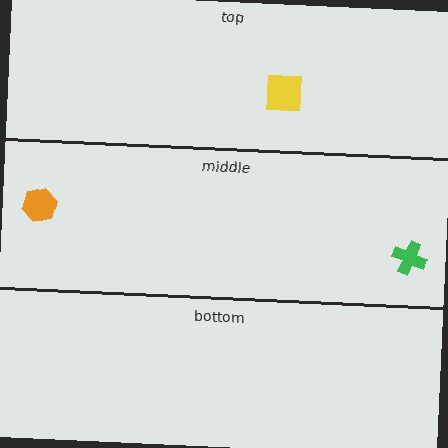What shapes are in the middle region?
The green cross, the orange hexagon.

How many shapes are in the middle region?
2.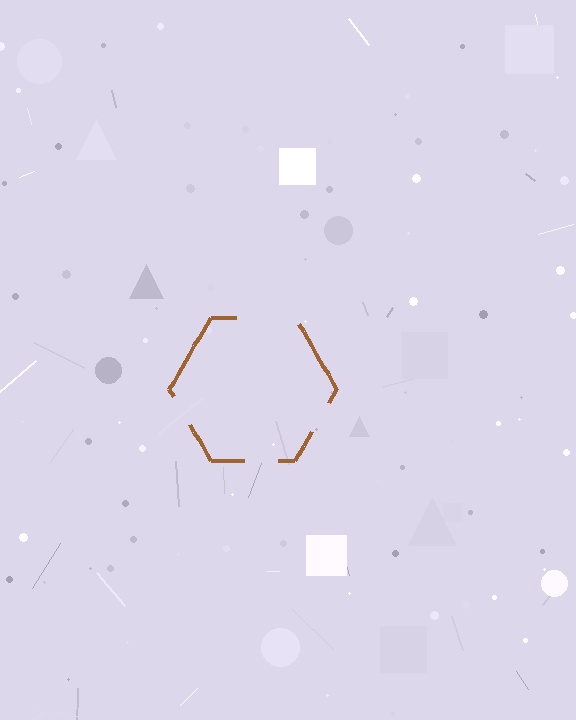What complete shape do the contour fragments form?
The contour fragments form a hexagon.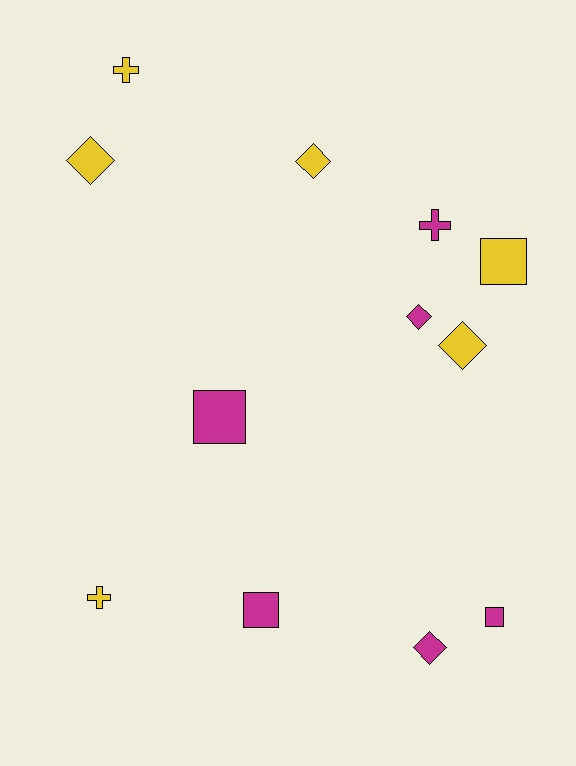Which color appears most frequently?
Yellow, with 6 objects.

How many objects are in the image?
There are 12 objects.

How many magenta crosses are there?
There is 1 magenta cross.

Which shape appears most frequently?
Diamond, with 5 objects.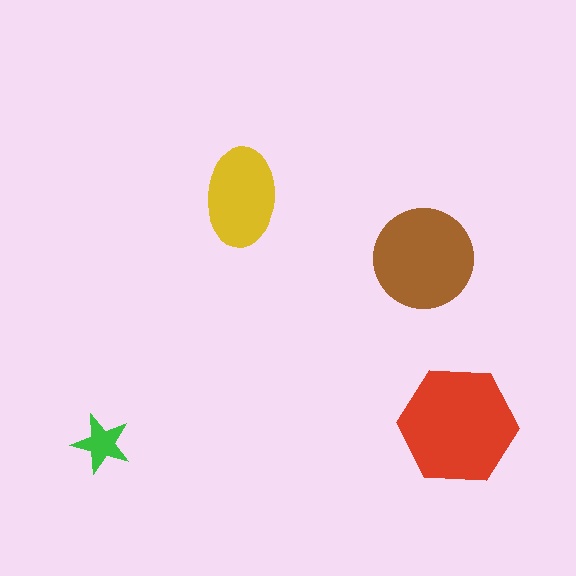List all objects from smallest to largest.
The green star, the yellow ellipse, the brown circle, the red hexagon.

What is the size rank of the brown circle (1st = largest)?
2nd.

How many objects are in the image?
There are 4 objects in the image.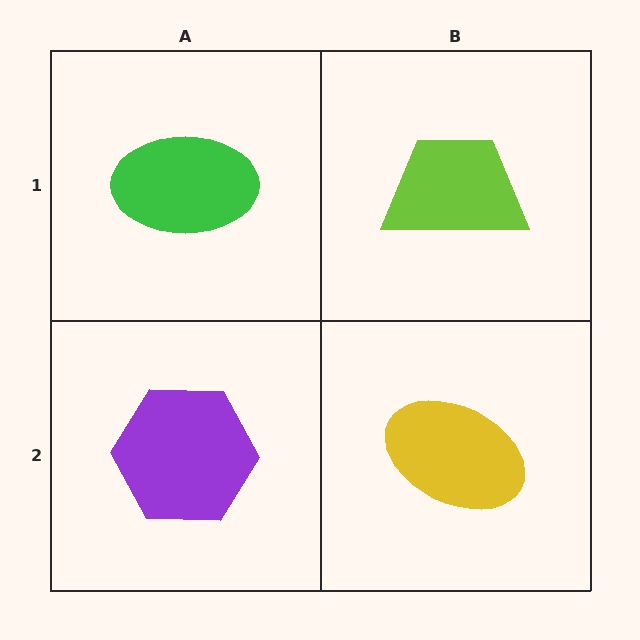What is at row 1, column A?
A green ellipse.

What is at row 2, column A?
A purple hexagon.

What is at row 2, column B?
A yellow ellipse.